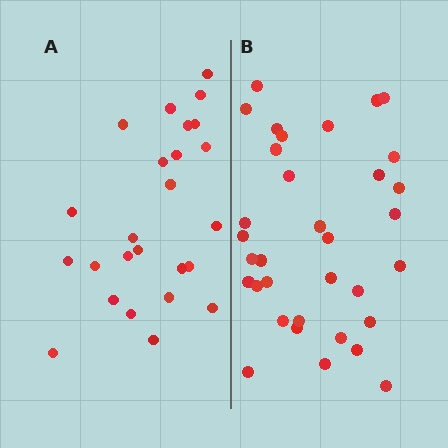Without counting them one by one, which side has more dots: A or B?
Region B (the right region) has more dots.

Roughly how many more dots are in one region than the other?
Region B has roughly 8 or so more dots than region A.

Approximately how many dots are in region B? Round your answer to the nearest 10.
About 30 dots. (The exact count is 34, which rounds to 30.)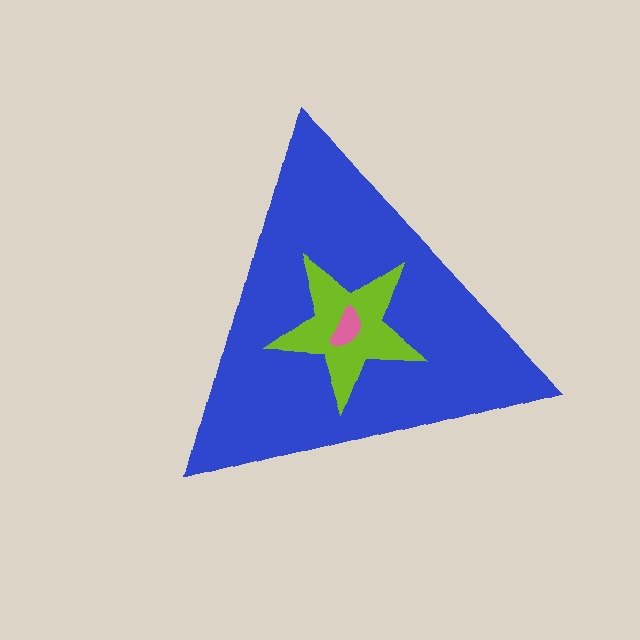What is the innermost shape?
The pink semicircle.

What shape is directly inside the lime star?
The pink semicircle.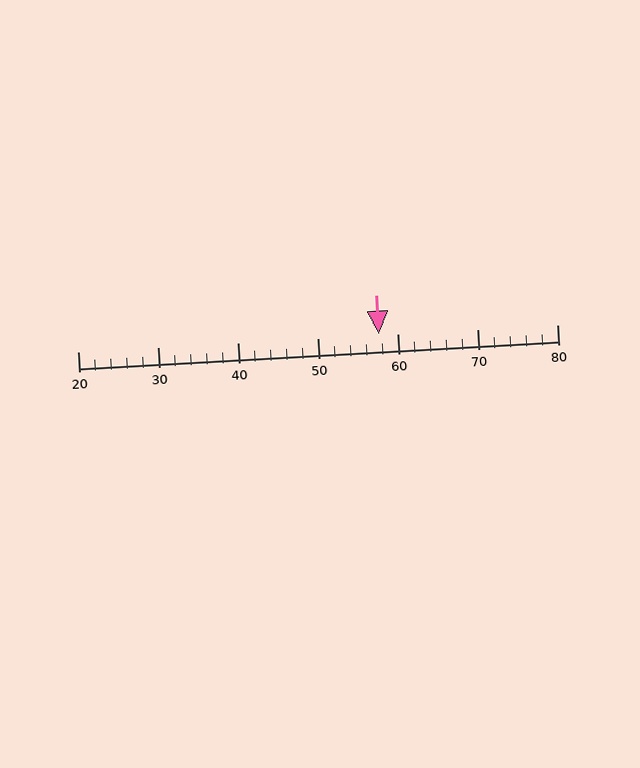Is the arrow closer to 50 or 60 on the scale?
The arrow is closer to 60.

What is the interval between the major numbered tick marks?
The major tick marks are spaced 10 units apart.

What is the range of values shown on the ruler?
The ruler shows values from 20 to 80.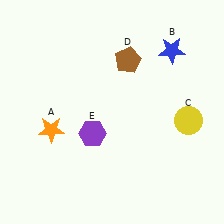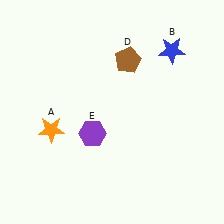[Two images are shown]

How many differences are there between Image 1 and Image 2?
There is 1 difference between the two images.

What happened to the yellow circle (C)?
The yellow circle (C) was removed in Image 2. It was in the bottom-right area of Image 1.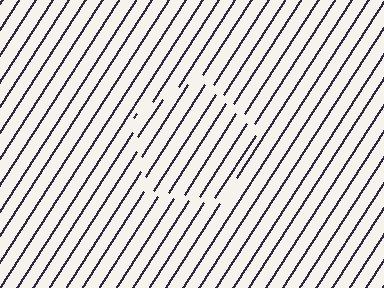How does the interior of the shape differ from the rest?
The interior of the shape contains the same grating, shifted by half a period — the contour is defined by the phase discontinuity where line-ends from the inner and outer gratings abut.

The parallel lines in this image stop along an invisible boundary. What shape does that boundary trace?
An illusory pentagon. The interior of the shape contains the same grating, shifted by half a period — the contour is defined by the phase discontinuity where line-ends from the inner and outer gratings abut.